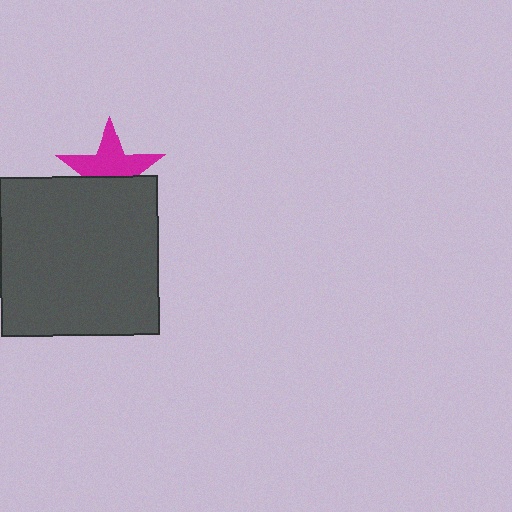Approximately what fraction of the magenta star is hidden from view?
Roughly 43% of the magenta star is hidden behind the dark gray square.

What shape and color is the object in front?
The object in front is a dark gray square.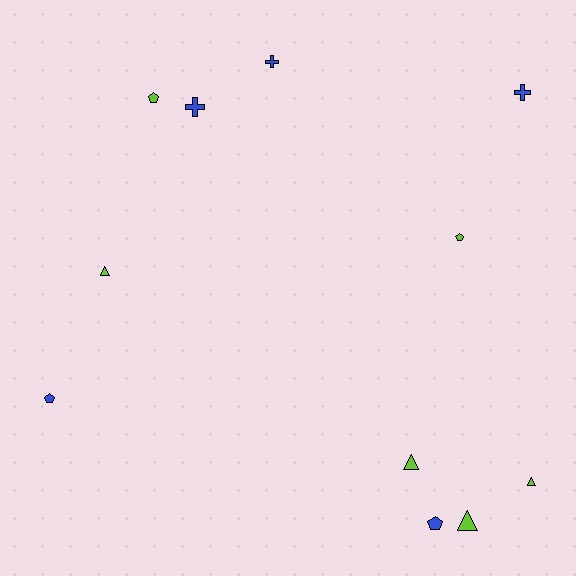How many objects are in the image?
There are 11 objects.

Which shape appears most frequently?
Triangle, with 4 objects.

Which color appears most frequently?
Lime, with 6 objects.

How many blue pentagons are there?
There are 2 blue pentagons.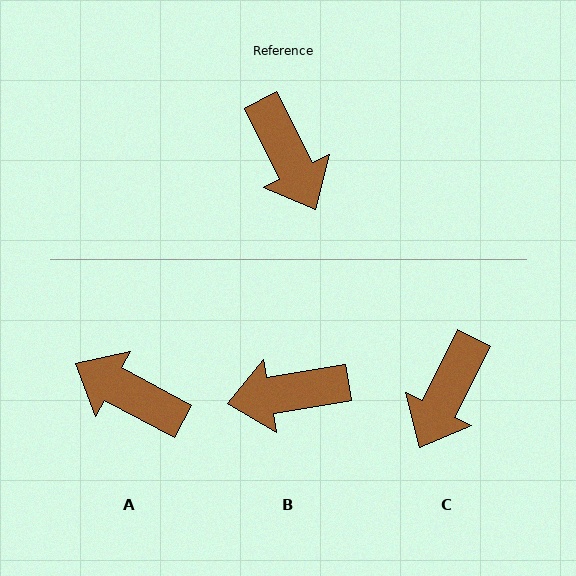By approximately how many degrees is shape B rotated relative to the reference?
Approximately 107 degrees clockwise.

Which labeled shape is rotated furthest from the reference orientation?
A, about 145 degrees away.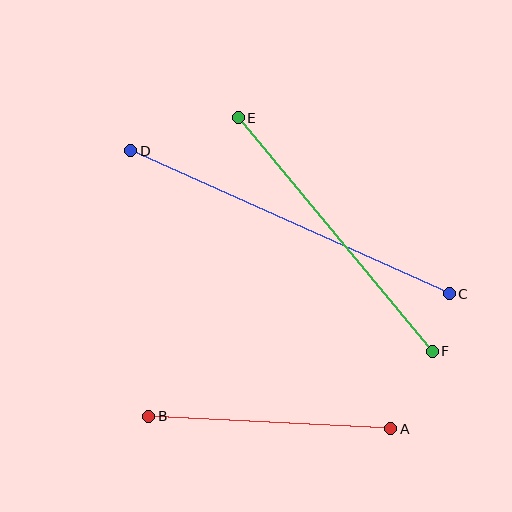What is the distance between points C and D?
The distance is approximately 349 pixels.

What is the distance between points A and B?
The distance is approximately 242 pixels.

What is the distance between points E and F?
The distance is approximately 303 pixels.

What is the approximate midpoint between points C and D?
The midpoint is at approximately (290, 222) pixels.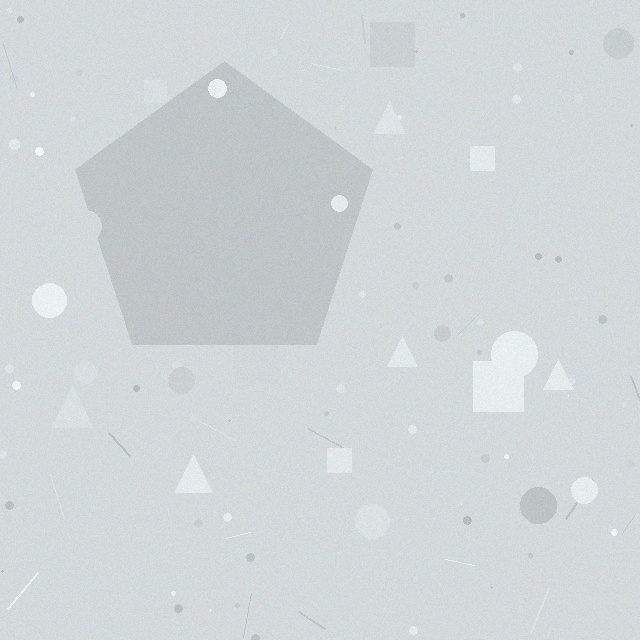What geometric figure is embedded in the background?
A pentagon is embedded in the background.